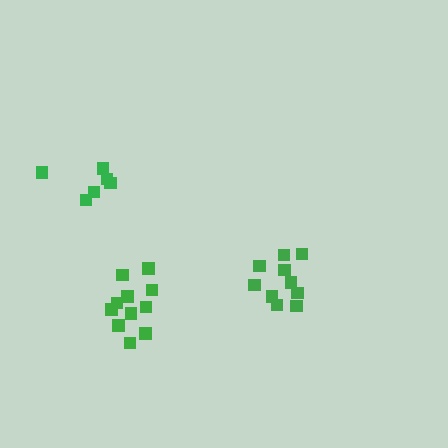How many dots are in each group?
Group 1: 11 dots, Group 2: 10 dots, Group 3: 6 dots (27 total).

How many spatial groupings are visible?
There are 3 spatial groupings.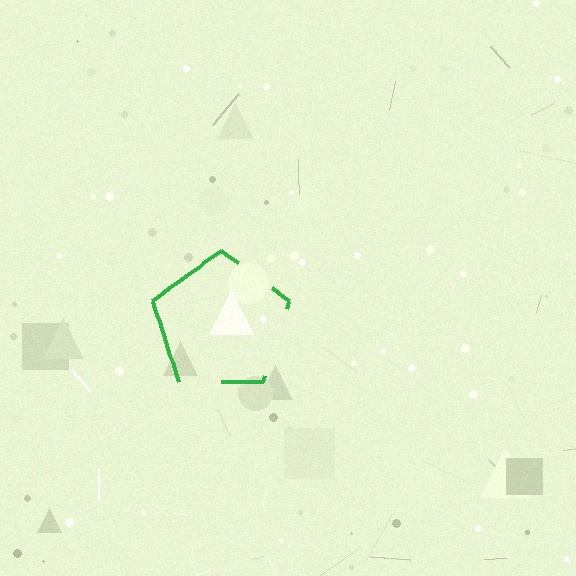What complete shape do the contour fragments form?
The contour fragments form a pentagon.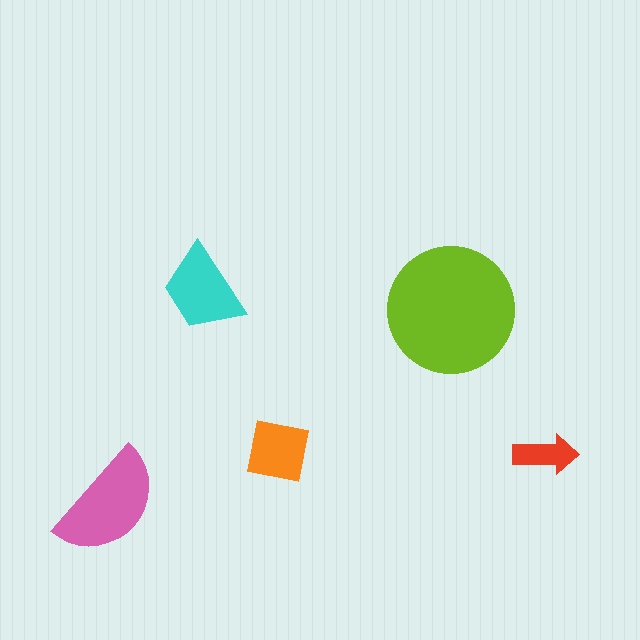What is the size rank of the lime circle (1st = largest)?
1st.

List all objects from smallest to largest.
The red arrow, the orange square, the cyan trapezoid, the pink semicircle, the lime circle.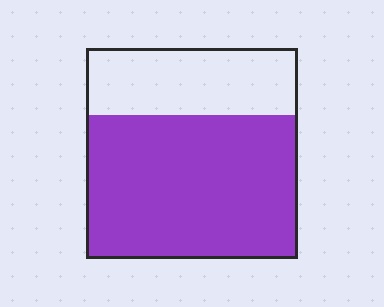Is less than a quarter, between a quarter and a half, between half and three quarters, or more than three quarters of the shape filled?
Between half and three quarters.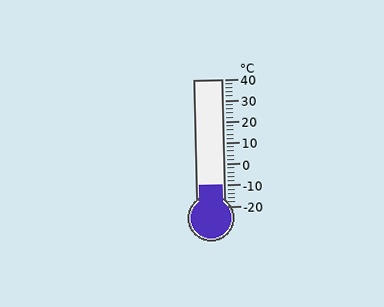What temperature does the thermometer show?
The thermometer shows approximately -10°C.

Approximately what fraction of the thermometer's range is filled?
The thermometer is filled to approximately 15% of its range.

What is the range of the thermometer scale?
The thermometer scale ranges from -20°C to 40°C.